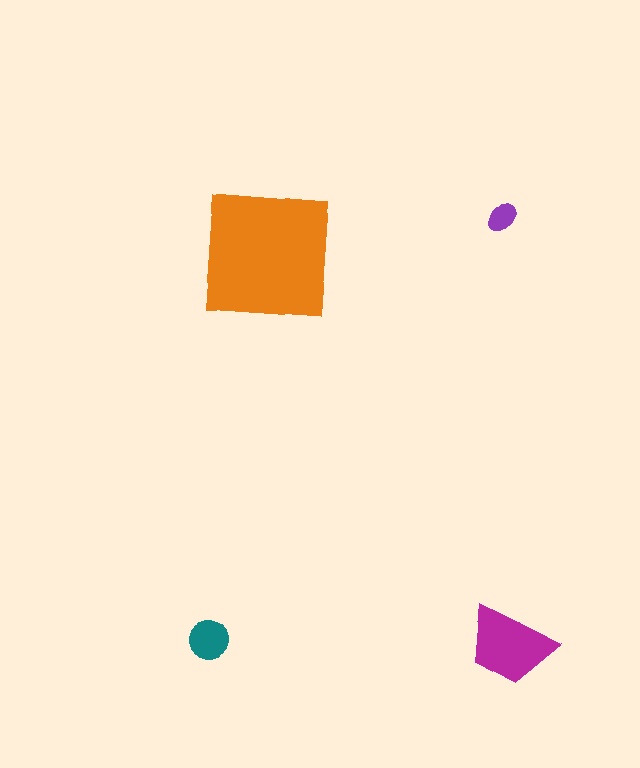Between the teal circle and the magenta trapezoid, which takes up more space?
The magenta trapezoid.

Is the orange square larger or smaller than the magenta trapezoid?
Larger.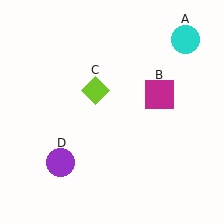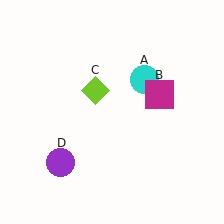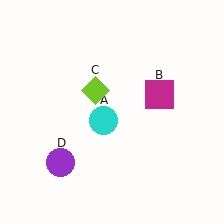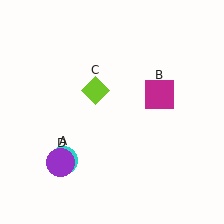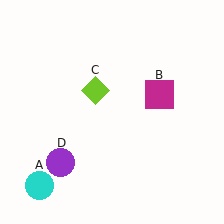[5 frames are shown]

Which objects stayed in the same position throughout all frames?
Magenta square (object B) and lime diamond (object C) and purple circle (object D) remained stationary.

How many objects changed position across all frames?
1 object changed position: cyan circle (object A).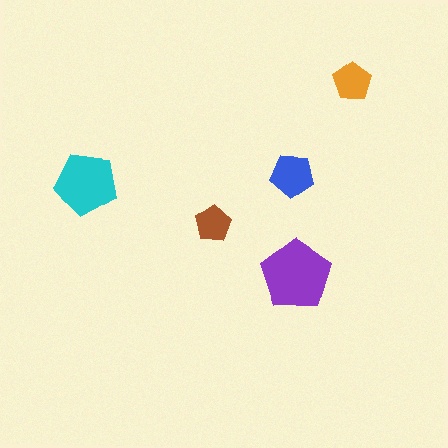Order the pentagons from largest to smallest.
the purple one, the cyan one, the blue one, the orange one, the brown one.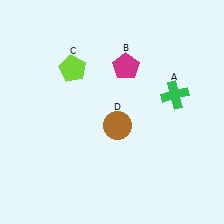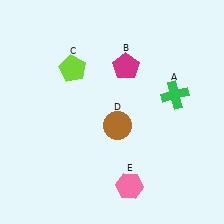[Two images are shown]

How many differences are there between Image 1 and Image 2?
There is 1 difference between the two images.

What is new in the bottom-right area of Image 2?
A pink hexagon (E) was added in the bottom-right area of Image 2.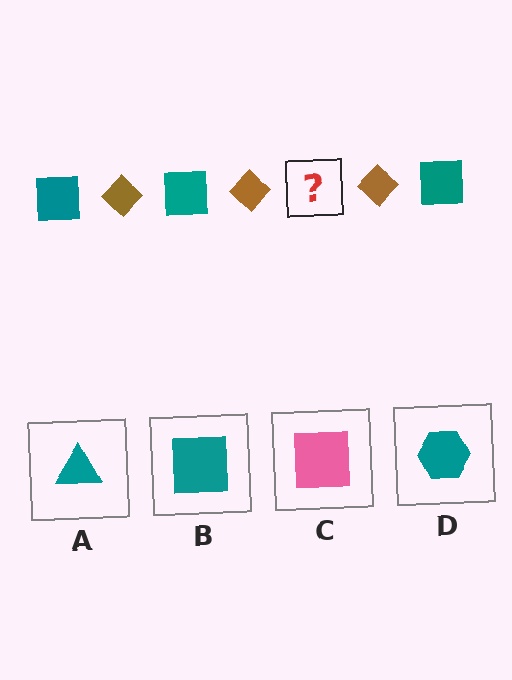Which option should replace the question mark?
Option B.